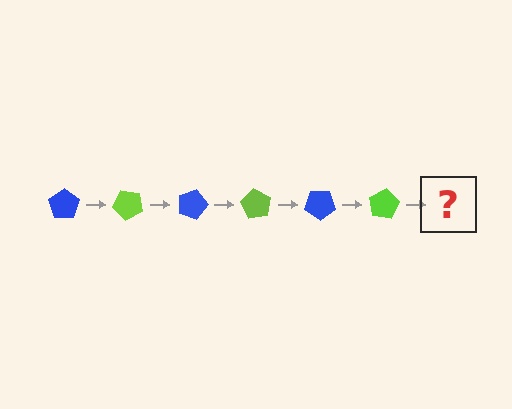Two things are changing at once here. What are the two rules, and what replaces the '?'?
The two rules are that it rotates 45 degrees each step and the color cycles through blue and lime. The '?' should be a blue pentagon, rotated 270 degrees from the start.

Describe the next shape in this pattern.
It should be a blue pentagon, rotated 270 degrees from the start.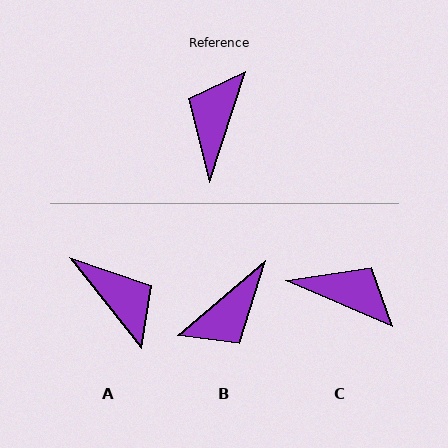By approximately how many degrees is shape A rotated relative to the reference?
Approximately 124 degrees clockwise.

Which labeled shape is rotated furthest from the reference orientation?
B, about 148 degrees away.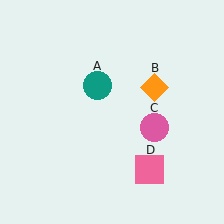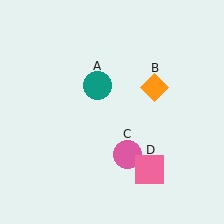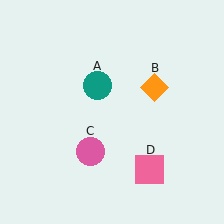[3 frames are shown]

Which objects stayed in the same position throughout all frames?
Teal circle (object A) and orange diamond (object B) and pink square (object D) remained stationary.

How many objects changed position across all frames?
1 object changed position: pink circle (object C).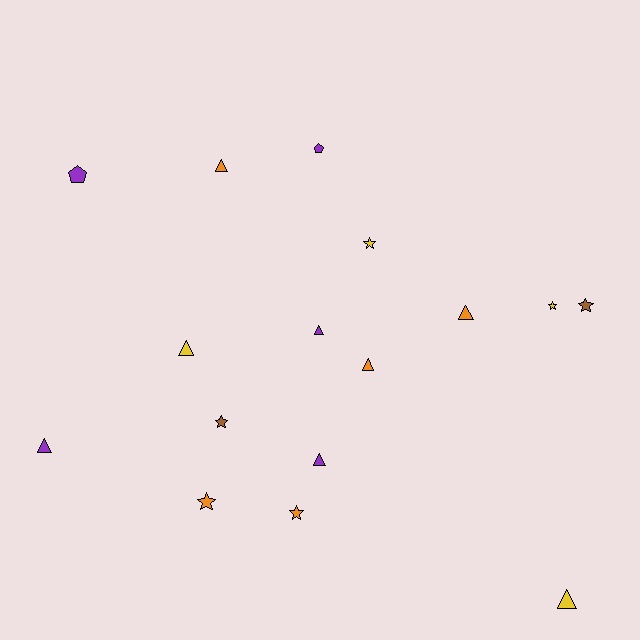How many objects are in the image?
There are 16 objects.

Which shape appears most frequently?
Triangle, with 8 objects.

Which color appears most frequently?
Purple, with 5 objects.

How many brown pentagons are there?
There are no brown pentagons.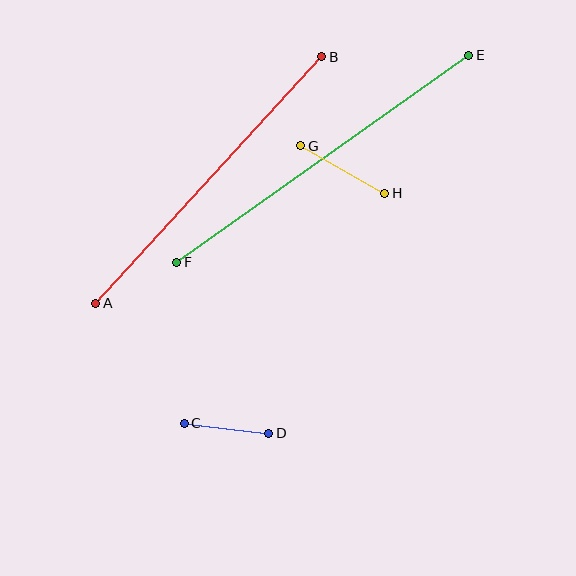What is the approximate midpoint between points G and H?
The midpoint is at approximately (343, 170) pixels.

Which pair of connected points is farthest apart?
Points E and F are farthest apart.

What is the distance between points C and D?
The distance is approximately 85 pixels.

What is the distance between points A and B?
The distance is approximately 335 pixels.